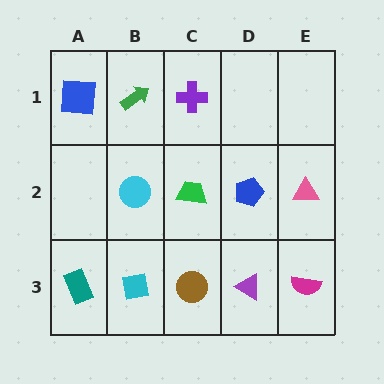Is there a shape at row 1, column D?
No, that cell is empty.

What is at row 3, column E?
A magenta semicircle.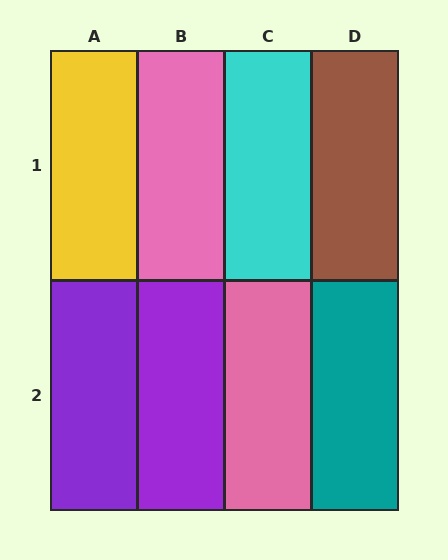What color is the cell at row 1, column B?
Pink.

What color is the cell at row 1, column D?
Brown.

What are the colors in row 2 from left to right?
Purple, purple, pink, teal.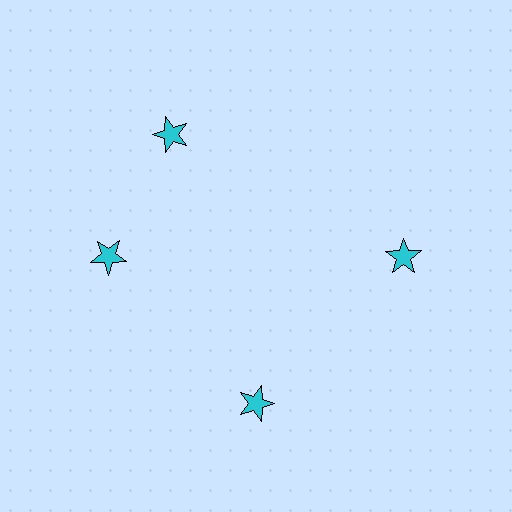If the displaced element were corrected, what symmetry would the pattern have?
It would have 4-fold rotational symmetry — the pattern would map onto itself every 90 degrees.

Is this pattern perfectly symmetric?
No. The 4 cyan stars are arranged in a ring, but one element near the 12 o'clock position is rotated out of alignment along the ring, breaking the 4-fold rotational symmetry.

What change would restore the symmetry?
The symmetry would be restored by rotating it back into even spacing with its neighbors so that all 4 stars sit at equal angles and equal distance from the center.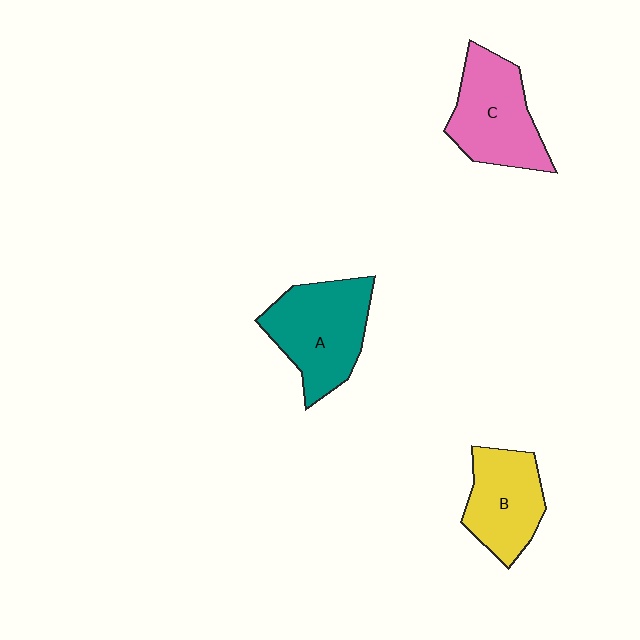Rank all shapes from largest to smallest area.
From largest to smallest: A (teal), C (pink), B (yellow).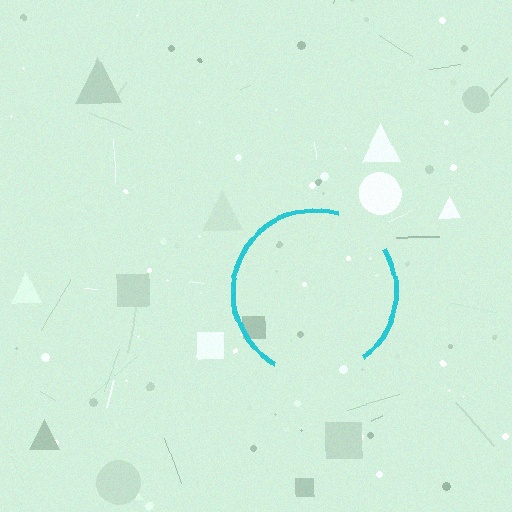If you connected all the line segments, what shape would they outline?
They would outline a circle.